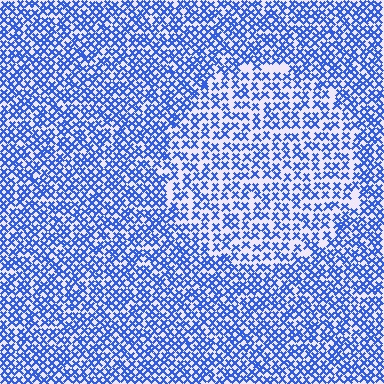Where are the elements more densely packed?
The elements are more densely packed outside the circle boundary.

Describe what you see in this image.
The image contains small blue elements arranged at two different densities. A circle-shaped region is visible where the elements are less densely packed than the surrounding area.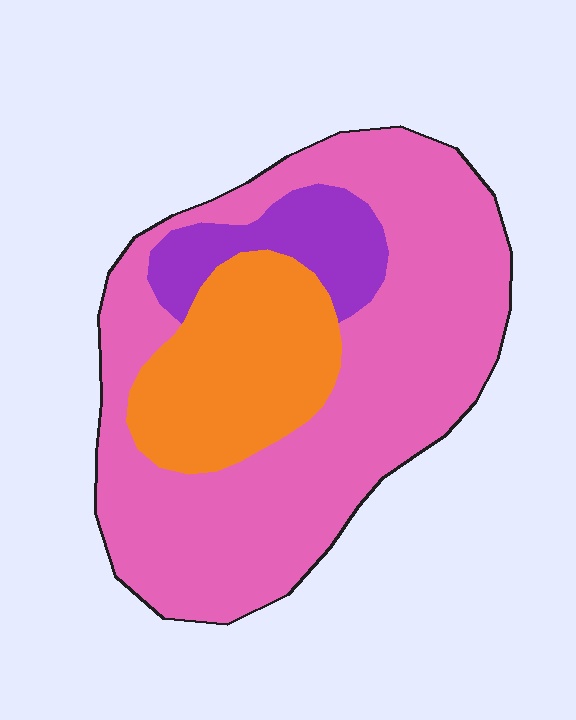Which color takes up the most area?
Pink, at roughly 65%.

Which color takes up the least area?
Purple, at roughly 10%.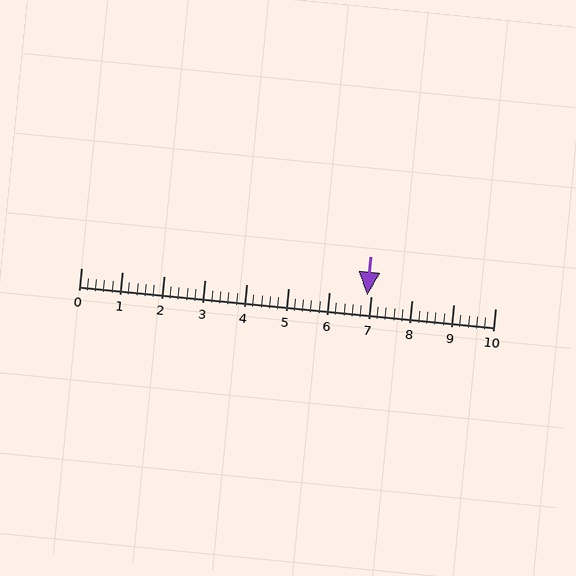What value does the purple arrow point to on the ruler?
The purple arrow points to approximately 6.9.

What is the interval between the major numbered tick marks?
The major tick marks are spaced 1 units apart.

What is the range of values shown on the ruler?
The ruler shows values from 0 to 10.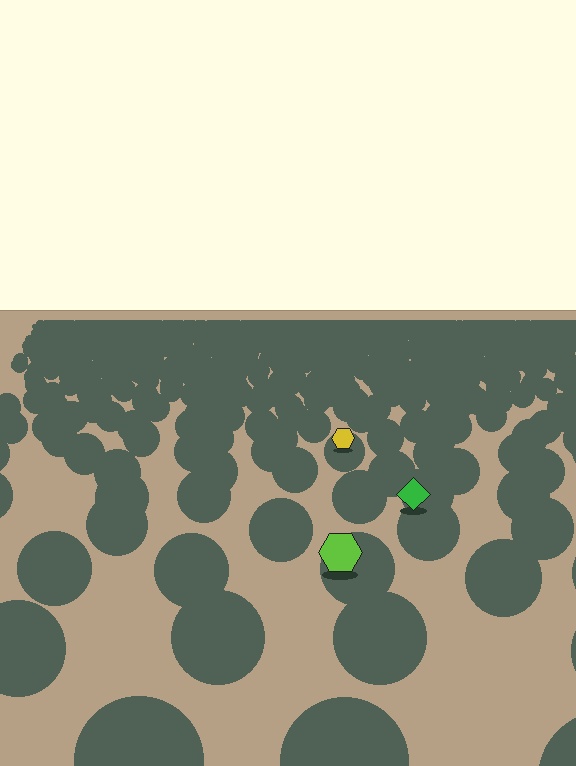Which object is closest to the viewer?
The lime hexagon is closest. The texture marks near it are larger and more spread out.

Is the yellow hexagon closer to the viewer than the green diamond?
No. The green diamond is closer — you can tell from the texture gradient: the ground texture is coarser near it.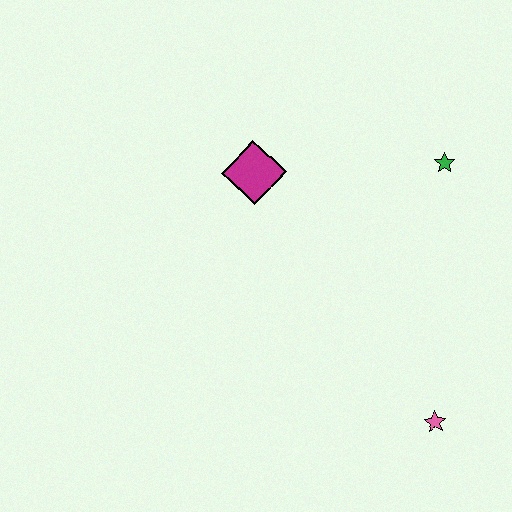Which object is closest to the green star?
The magenta diamond is closest to the green star.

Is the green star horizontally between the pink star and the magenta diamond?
No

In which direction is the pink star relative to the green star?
The pink star is below the green star.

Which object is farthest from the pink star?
The magenta diamond is farthest from the pink star.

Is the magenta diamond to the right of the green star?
No